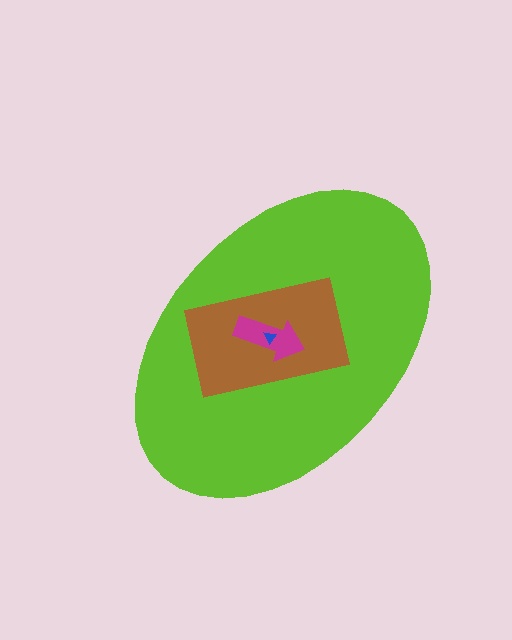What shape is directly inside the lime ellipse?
The brown rectangle.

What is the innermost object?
The blue triangle.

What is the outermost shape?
The lime ellipse.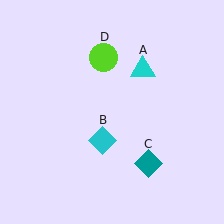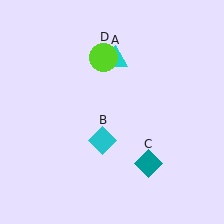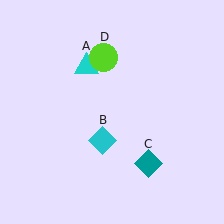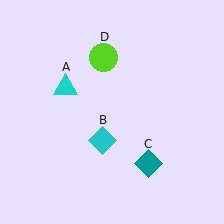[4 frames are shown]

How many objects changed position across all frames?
1 object changed position: cyan triangle (object A).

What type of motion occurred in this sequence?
The cyan triangle (object A) rotated counterclockwise around the center of the scene.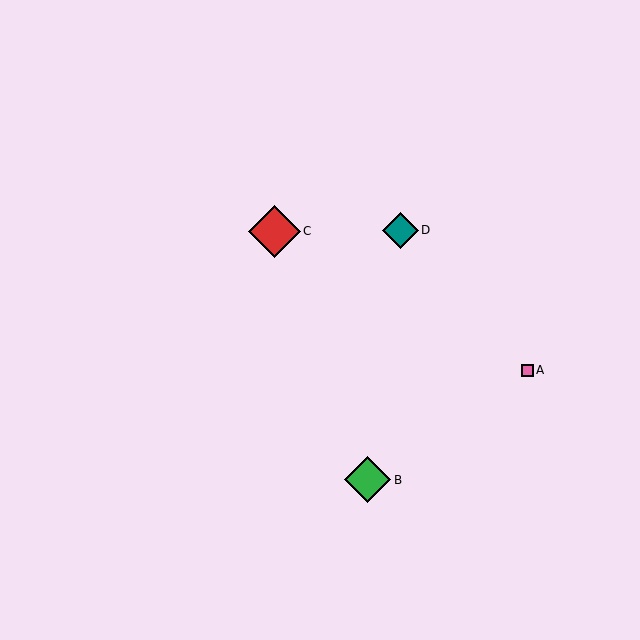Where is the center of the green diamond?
The center of the green diamond is at (368, 480).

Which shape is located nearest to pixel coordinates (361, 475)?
The green diamond (labeled B) at (368, 480) is nearest to that location.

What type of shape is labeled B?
Shape B is a green diamond.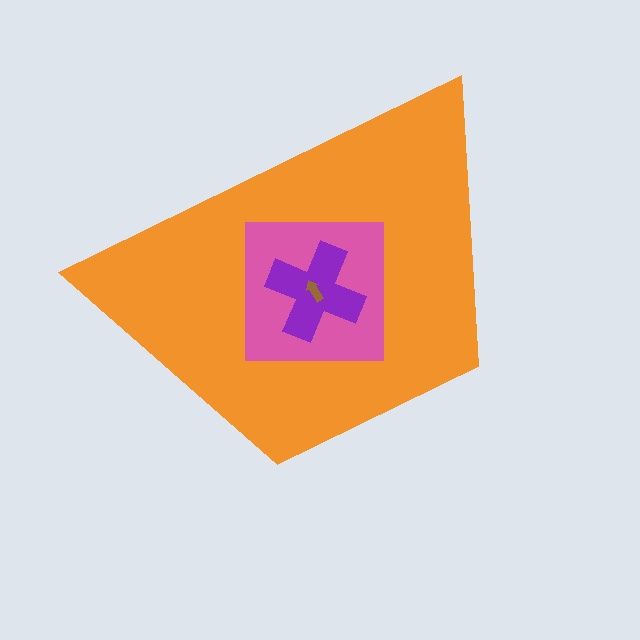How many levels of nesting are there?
4.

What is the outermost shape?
The orange trapezoid.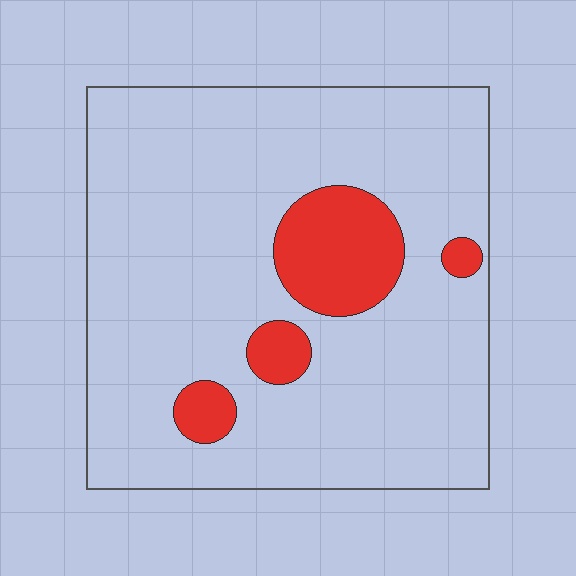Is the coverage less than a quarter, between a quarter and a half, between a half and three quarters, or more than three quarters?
Less than a quarter.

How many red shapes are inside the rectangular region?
4.